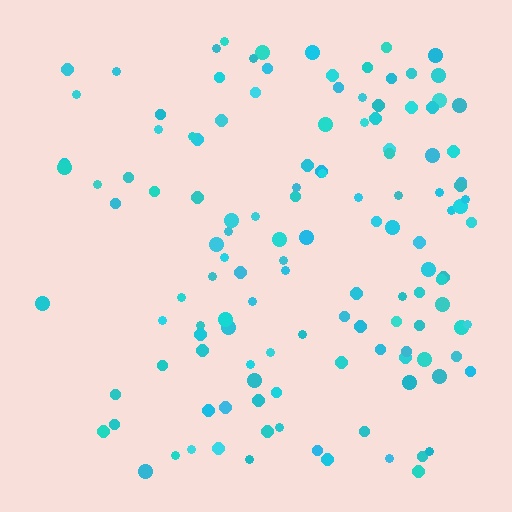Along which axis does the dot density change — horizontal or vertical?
Horizontal.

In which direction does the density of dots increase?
From left to right, with the right side densest.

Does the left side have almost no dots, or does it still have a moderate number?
Still a moderate number, just noticeably fewer than the right.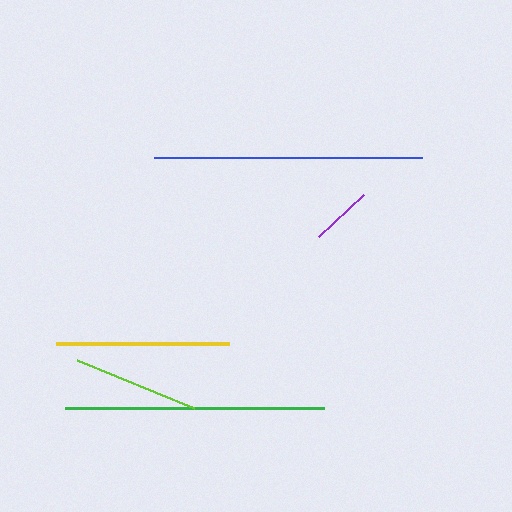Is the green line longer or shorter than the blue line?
The blue line is longer than the green line.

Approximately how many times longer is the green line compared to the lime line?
The green line is approximately 2.1 times the length of the lime line.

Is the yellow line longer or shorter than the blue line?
The blue line is longer than the yellow line.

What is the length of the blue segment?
The blue segment is approximately 268 pixels long.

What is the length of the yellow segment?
The yellow segment is approximately 173 pixels long.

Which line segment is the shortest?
The purple line is the shortest at approximately 61 pixels.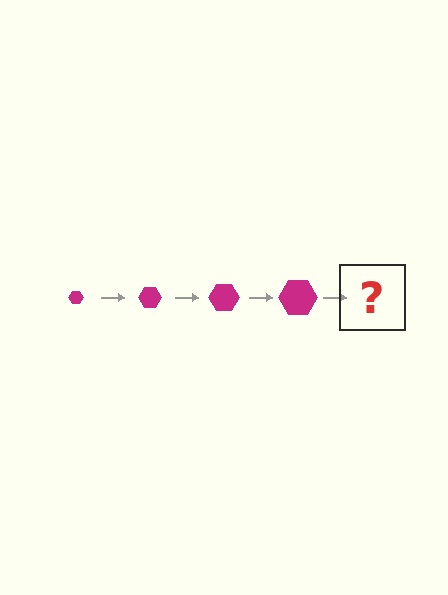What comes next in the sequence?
The next element should be a magenta hexagon, larger than the previous one.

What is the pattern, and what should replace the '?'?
The pattern is that the hexagon gets progressively larger each step. The '?' should be a magenta hexagon, larger than the previous one.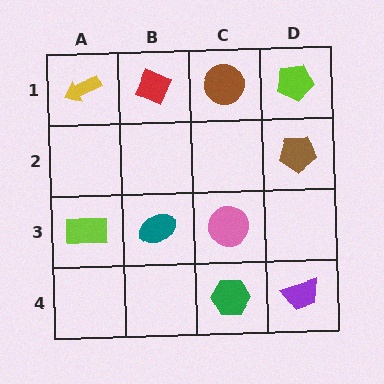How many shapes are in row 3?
3 shapes.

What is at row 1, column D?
A lime pentagon.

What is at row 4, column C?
A green hexagon.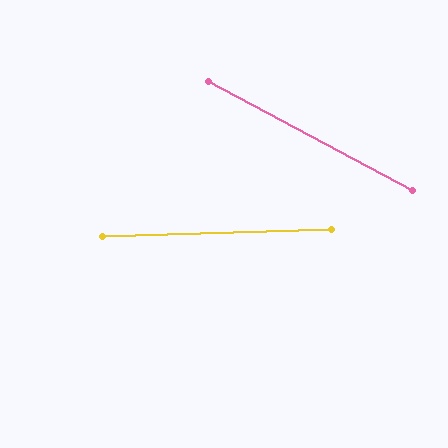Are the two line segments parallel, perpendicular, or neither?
Neither parallel nor perpendicular — they differ by about 30°.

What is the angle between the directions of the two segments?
Approximately 30 degrees.